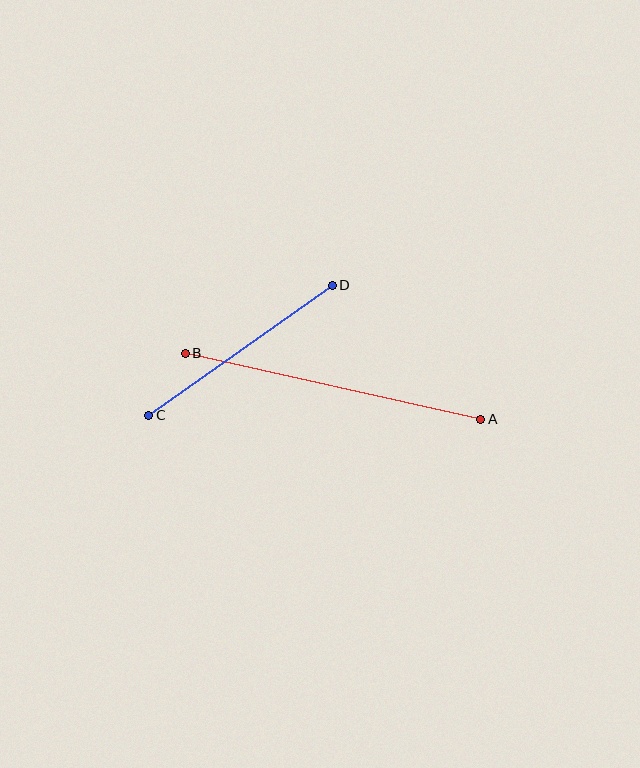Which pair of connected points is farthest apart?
Points A and B are farthest apart.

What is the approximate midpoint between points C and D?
The midpoint is at approximately (240, 350) pixels.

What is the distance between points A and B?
The distance is approximately 303 pixels.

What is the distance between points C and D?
The distance is approximately 225 pixels.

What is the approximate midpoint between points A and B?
The midpoint is at approximately (333, 386) pixels.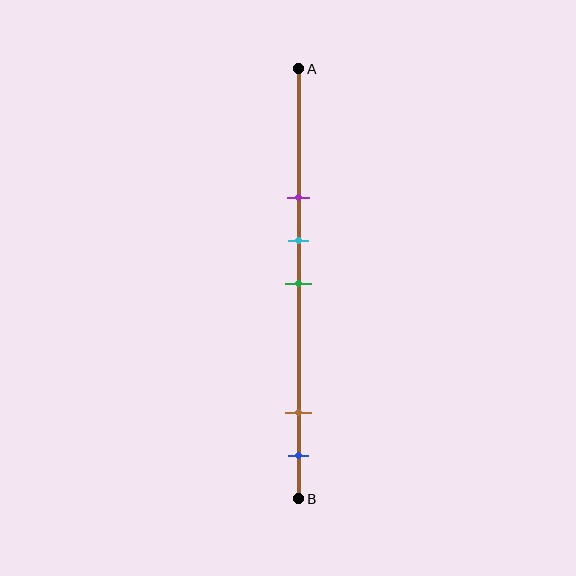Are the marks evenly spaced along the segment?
No, the marks are not evenly spaced.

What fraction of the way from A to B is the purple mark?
The purple mark is approximately 30% (0.3) of the way from A to B.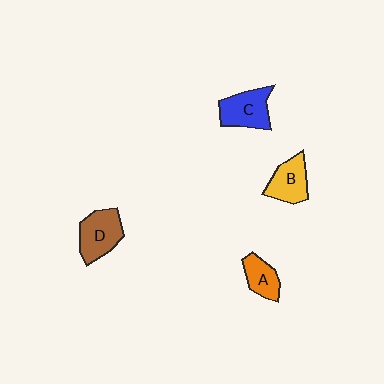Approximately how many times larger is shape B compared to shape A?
Approximately 1.3 times.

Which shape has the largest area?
Shape D (brown).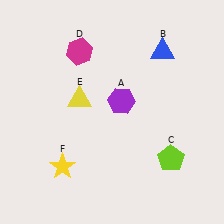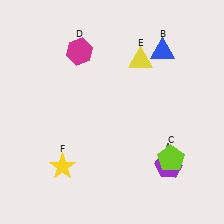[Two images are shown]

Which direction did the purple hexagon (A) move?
The purple hexagon (A) moved down.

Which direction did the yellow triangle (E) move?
The yellow triangle (E) moved right.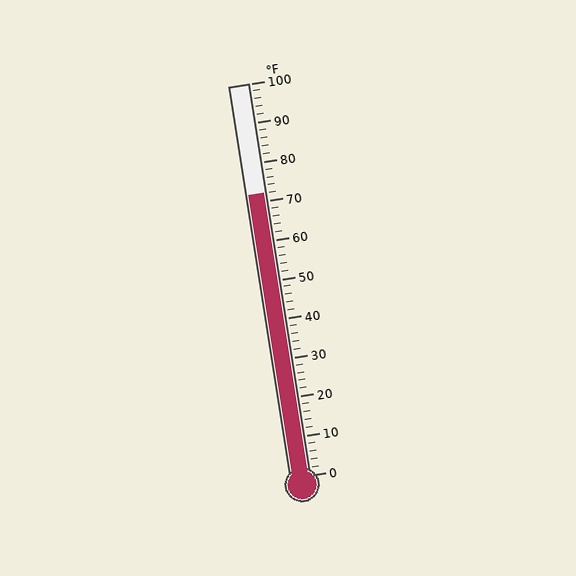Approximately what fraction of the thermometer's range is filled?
The thermometer is filled to approximately 70% of its range.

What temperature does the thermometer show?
The thermometer shows approximately 72°F.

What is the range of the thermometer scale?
The thermometer scale ranges from 0°F to 100°F.